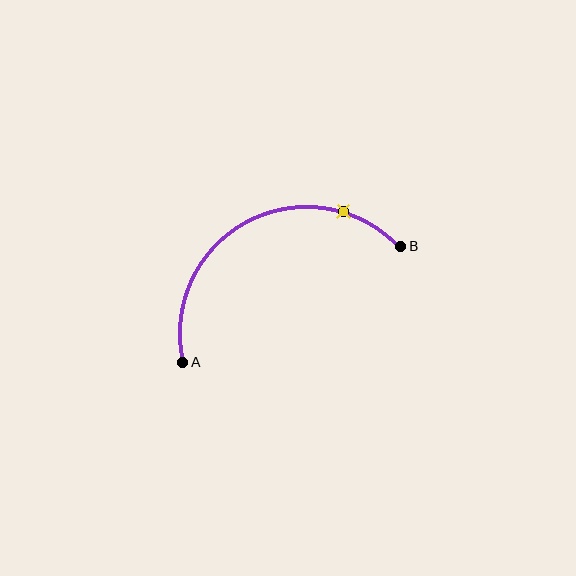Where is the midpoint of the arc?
The arc midpoint is the point on the curve farthest from the straight line joining A and B. It sits above that line.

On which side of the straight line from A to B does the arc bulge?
The arc bulges above the straight line connecting A and B.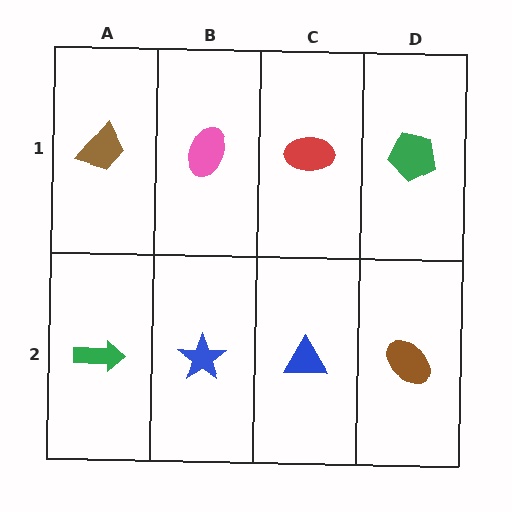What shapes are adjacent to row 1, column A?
A green arrow (row 2, column A), a pink ellipse (row 1, column B).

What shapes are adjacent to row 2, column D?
A green pentagon (row 1, column D), a blue triangle (row 2, column C).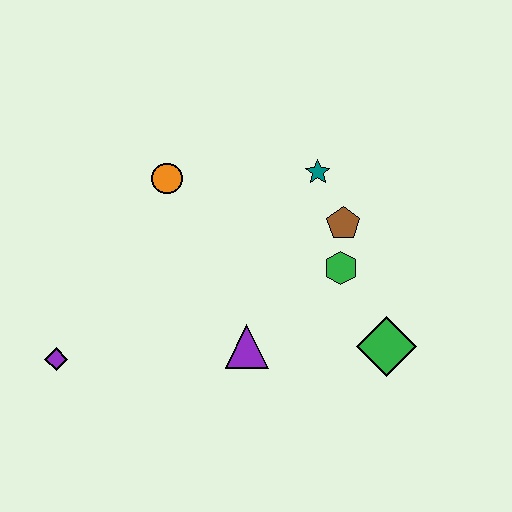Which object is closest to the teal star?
The brown pentagon is closest to the teal star.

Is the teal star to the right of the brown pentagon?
No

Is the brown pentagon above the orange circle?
No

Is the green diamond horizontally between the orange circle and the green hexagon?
No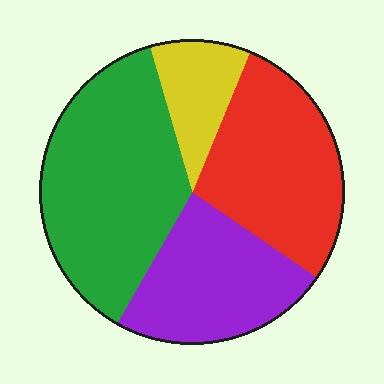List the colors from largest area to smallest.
From largest to smallest: green, red, purple, yellow.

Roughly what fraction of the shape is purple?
Purple covers 24% of the shape.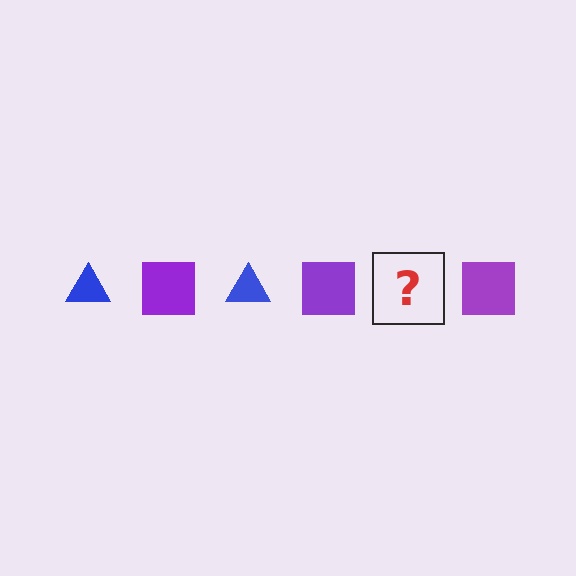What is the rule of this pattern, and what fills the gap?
The rule is that the pattern alternates between blue triangle and purple square. The gap should be filled with a blue triangle.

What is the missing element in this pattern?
The missing element is a blue triangle.